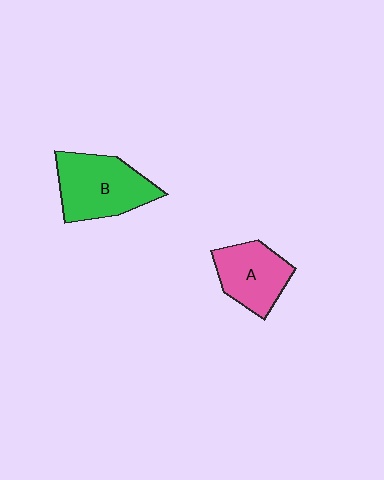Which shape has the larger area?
Shape B (green).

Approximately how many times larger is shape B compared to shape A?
Approximately 1.3 times.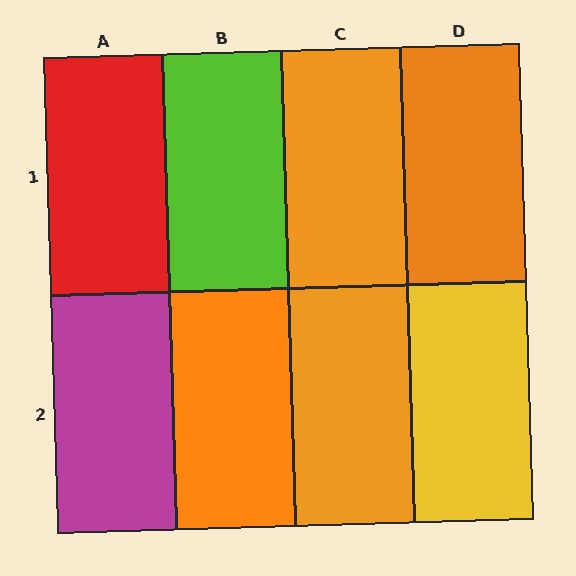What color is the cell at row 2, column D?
Yellow.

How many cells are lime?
1 cell is lime.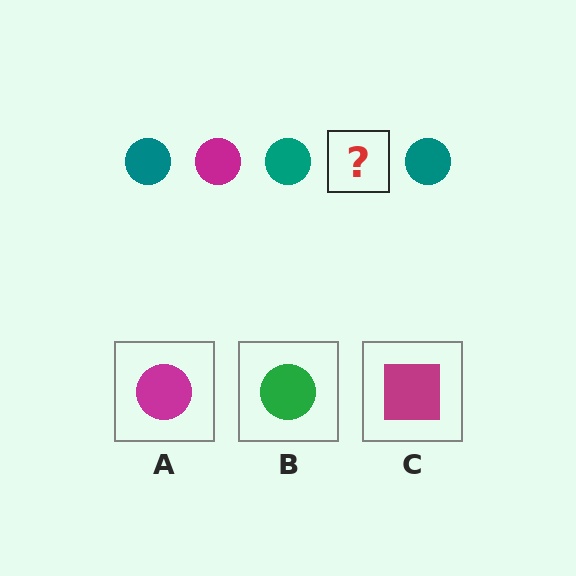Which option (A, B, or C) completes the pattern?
A.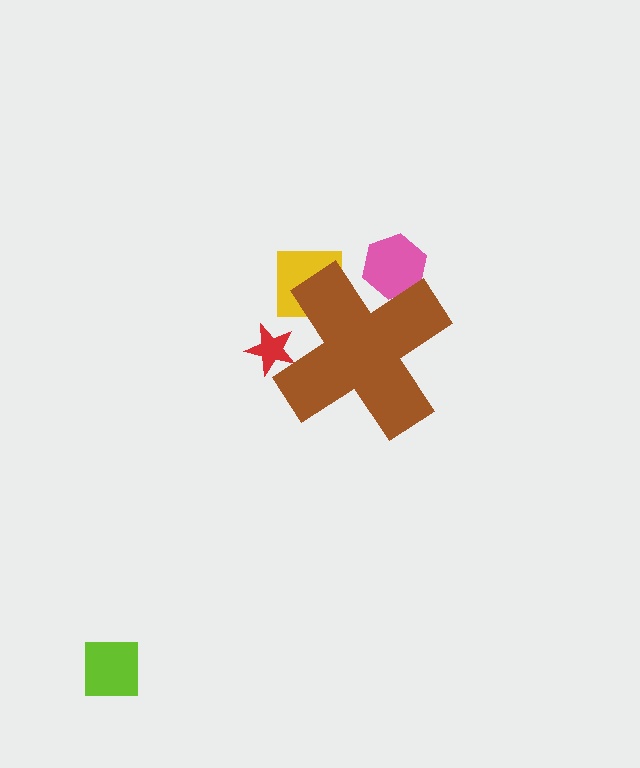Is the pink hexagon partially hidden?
Yes, the pink hexagon is partially hidden behind the brown cross.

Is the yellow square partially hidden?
Yes, the yellow square is partially hidden behind the brown cross.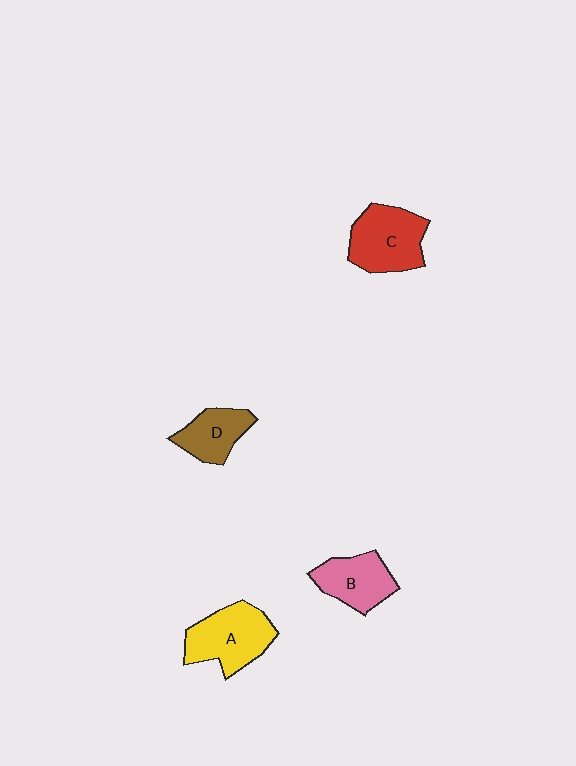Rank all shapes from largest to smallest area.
From largest to smallest: A (yellow), C (red), B (pink), D (brown).